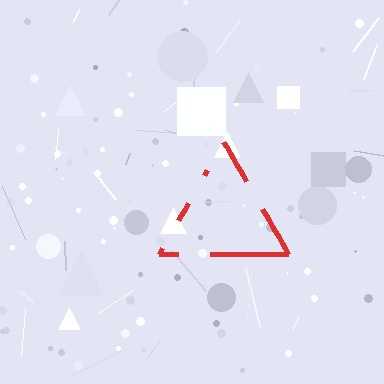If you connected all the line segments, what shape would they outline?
They would outline a triangle.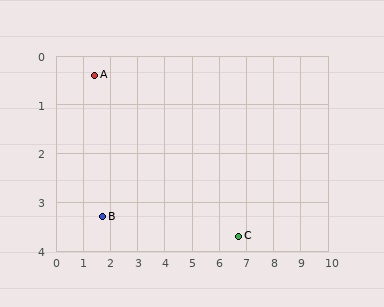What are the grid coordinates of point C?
Point C is at approximately (6.7, 3.7).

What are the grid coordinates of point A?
Point A is at approximately (1.4, 0.4).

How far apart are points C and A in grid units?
Points C and A are about 6.2 grid units apart.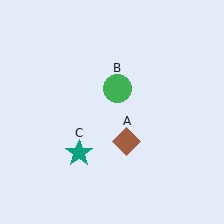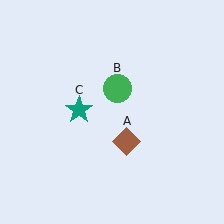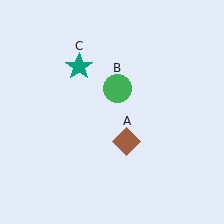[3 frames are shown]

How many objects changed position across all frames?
1 object changed position: teal star (object C).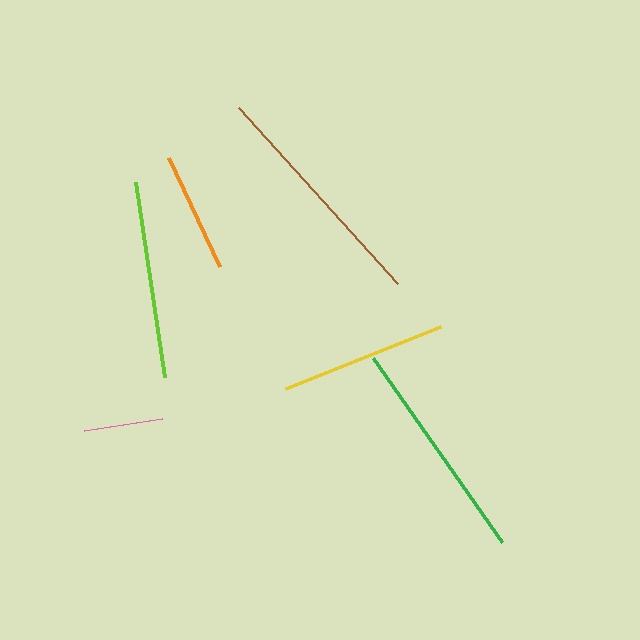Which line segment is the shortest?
The pink line is the shortest at approximately 78 pixels.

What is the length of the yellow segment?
The yellow segment is approximately 168 pixels long.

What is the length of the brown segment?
The brown segment is approximately 237 pixels long.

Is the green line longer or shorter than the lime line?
The green line is longer than the lime line.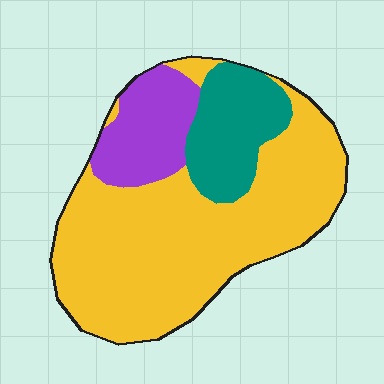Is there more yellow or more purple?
Yellow.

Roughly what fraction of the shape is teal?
Teal takes up less than a quarter of the shape.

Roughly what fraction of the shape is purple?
Purple takes up about one sixth (1/6) of the shape.